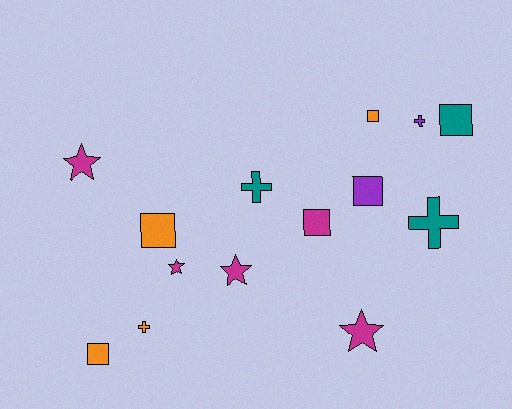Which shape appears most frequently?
Square, with 6 objects.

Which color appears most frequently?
Magenta, with 5 objects.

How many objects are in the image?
There are 14 objects.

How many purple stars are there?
There are no purple stars.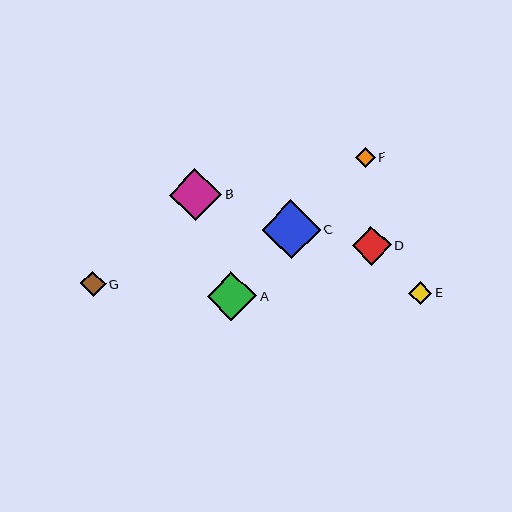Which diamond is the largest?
Diamond C is the largest with a size of approximately 59 pixels.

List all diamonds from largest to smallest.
From largest to smallest: C, B, A, D, G, E, F.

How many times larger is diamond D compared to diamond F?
Diamond D is approximately 2.0 times the size of diamond F.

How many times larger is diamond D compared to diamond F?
Diamond D is approximately 2.0 times the size of diamond F.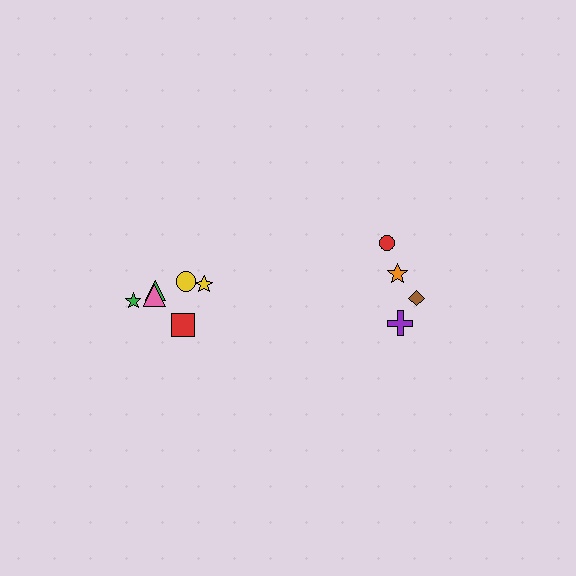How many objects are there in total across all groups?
There are 10 objects.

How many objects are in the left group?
There are 6 objects.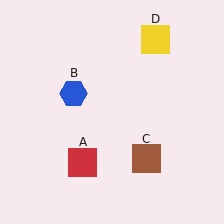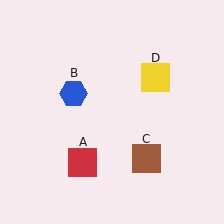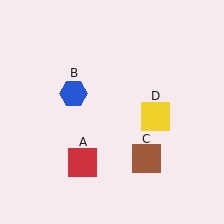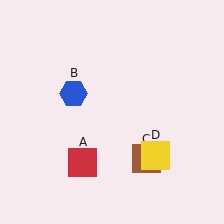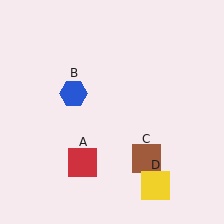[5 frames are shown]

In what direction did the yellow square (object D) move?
The yellow square (object D) moved down.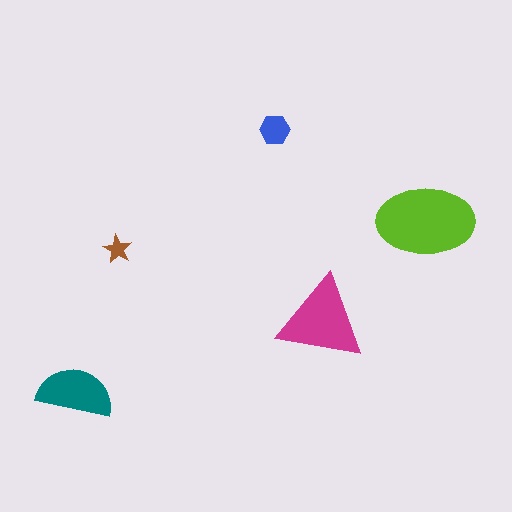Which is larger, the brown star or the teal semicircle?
The teal semicircle.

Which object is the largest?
The lime ellipse.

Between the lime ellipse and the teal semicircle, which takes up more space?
The lime ellipse.